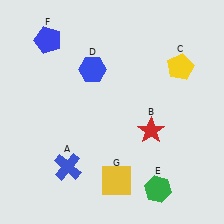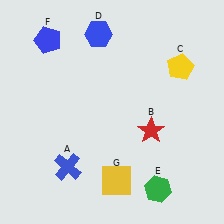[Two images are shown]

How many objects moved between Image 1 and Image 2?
1 object moved between the two images.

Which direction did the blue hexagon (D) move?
The blue hexagon (D) moved up.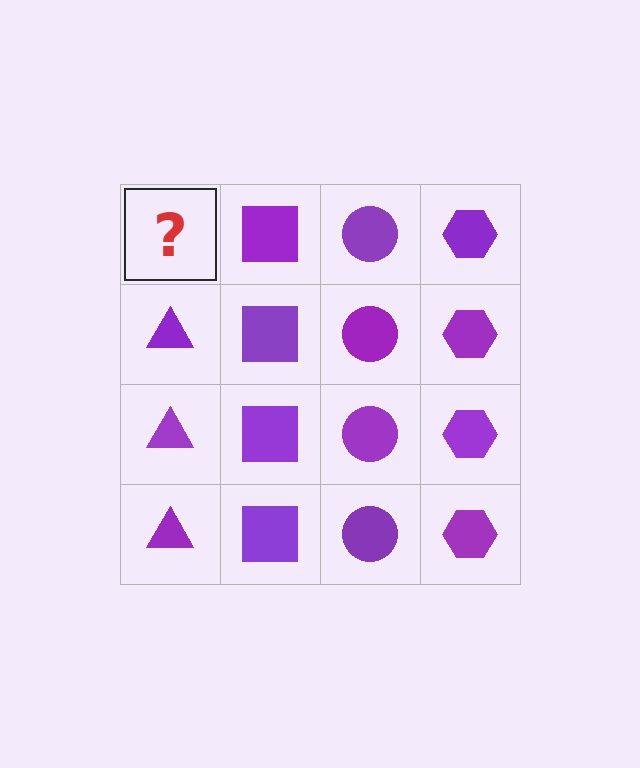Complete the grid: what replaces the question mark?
The question mark should be replaced with a purple triangle.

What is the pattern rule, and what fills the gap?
The rule is that each column has a consistent shape. The gap should be filled with a purple triangle.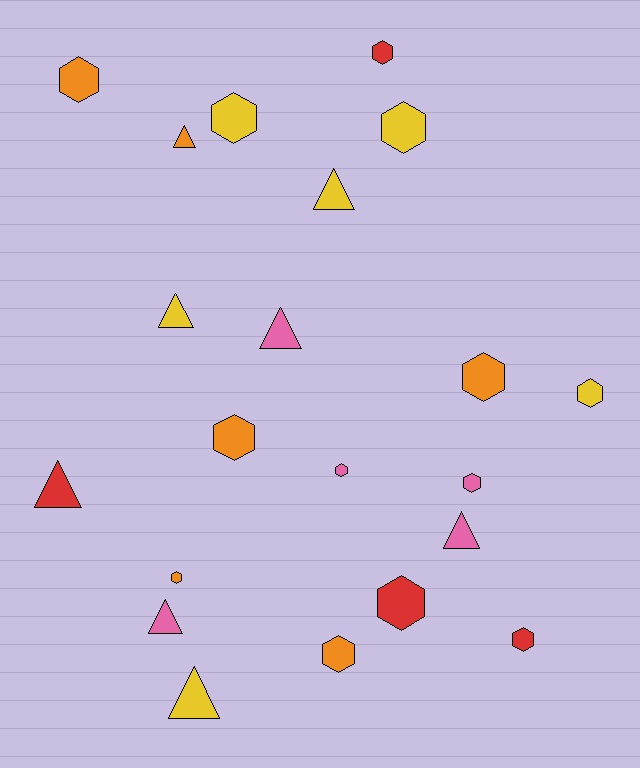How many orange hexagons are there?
There are 5 orange hexagons.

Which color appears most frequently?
Yellow, with 6 objects.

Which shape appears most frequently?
Hexagon, with 13 objects.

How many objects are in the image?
There are 21 objects.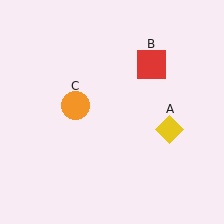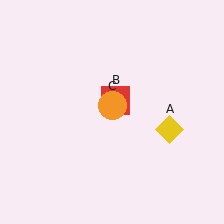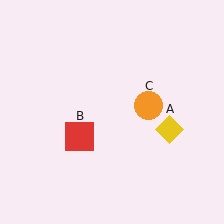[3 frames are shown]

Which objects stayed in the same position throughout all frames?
Yellow diamond (object A) remained stationary.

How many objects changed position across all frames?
2 objects changed position: red square (object B), orange circle (object C).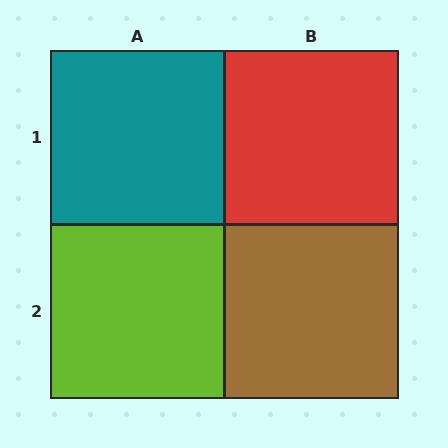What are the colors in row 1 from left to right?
Teal, red.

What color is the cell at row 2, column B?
Brown.